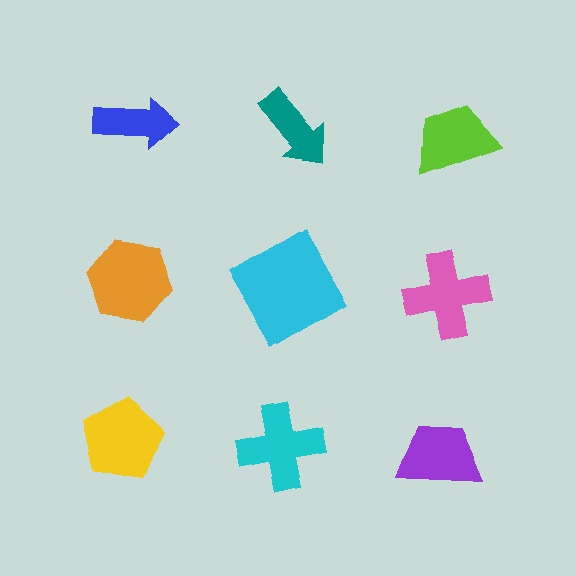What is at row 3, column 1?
A yellow pentagon.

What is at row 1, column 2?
A teal arrow.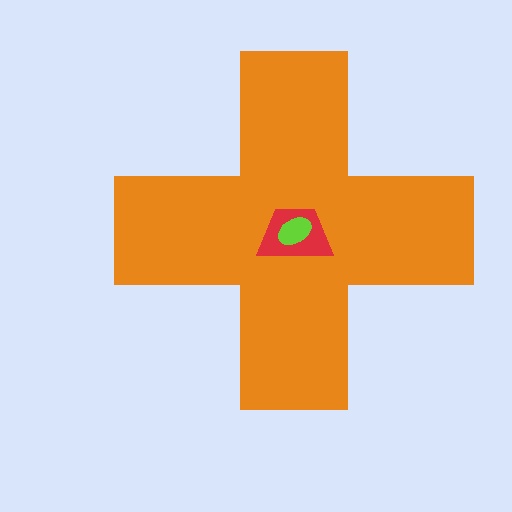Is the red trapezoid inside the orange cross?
Yes.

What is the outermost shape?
The orange cross.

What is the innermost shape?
The lime ellipse.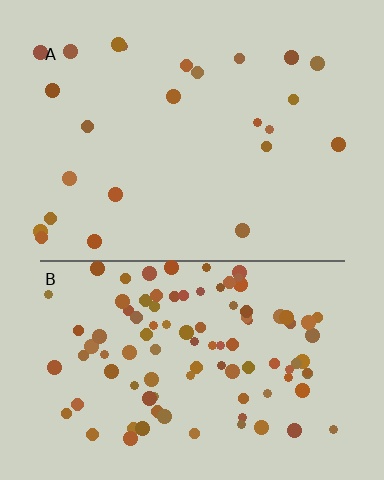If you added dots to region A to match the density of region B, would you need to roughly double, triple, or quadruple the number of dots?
Approximately quadruple.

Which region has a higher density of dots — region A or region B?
B (the bottom).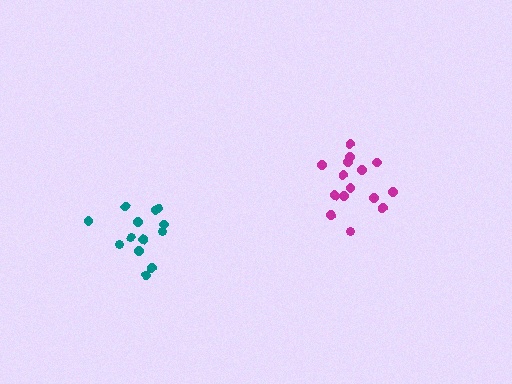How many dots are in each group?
Group 1: 13 dots, Group 2: 15 dots (28 total).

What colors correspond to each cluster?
The clusters are colored: teal, magenta.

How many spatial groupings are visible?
There are 2 spatial groupings.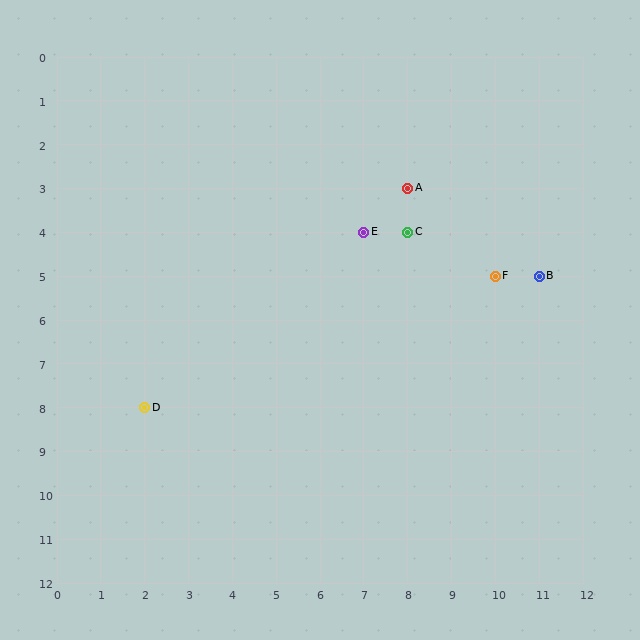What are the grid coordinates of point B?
Point B is at grid coordinates (11, 5).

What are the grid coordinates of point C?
Point C is at grid coordinates (8, 4).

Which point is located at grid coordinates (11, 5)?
Point B is at (11, 5).